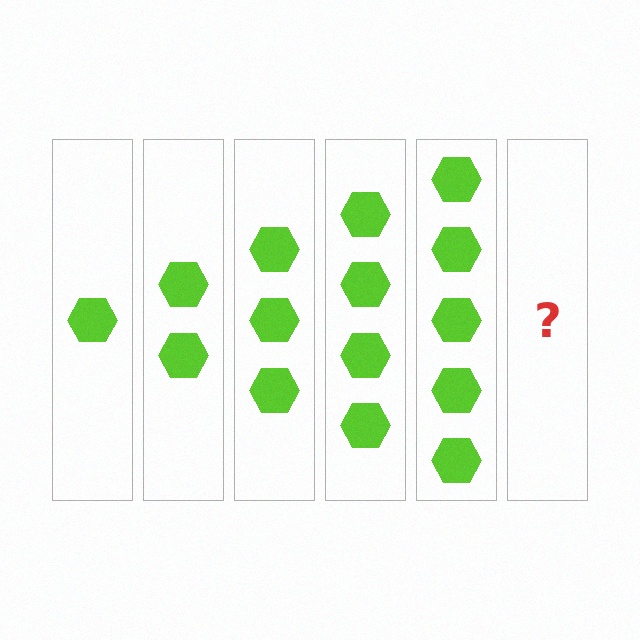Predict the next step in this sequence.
The next step is 6 hexagons.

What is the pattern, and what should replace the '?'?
The pattern is that each step adds one more hexagon. The '?' should be 6 hexagons.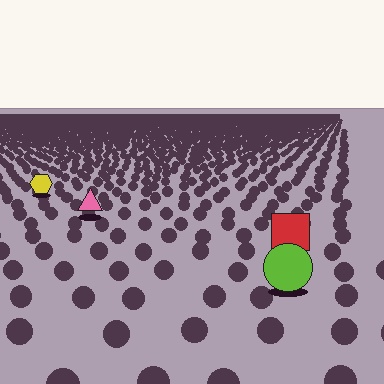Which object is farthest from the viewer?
The yellow hexagon is farthest from the viewer. It appears smaller and the ground texture around it is denser.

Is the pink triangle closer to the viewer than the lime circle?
No. The lime circle is closer — you can tell from the texture gradient: the ground texture is coarser near it.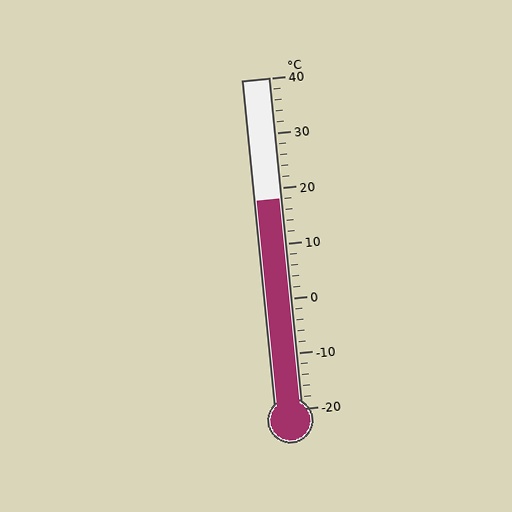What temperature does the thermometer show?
The thermometer shows approximately 18°C.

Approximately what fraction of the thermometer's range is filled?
The thermometer is filled to approximately 65% of its range.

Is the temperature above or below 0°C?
The temperature is above 0°C.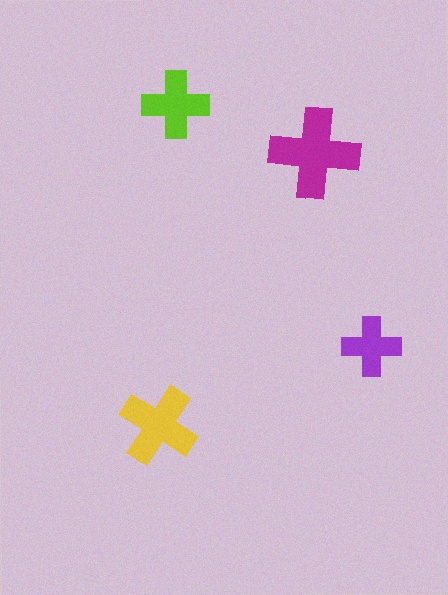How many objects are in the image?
There are 4 objects in the image.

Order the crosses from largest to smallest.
the magenta one, the yellow one, the lime one, the purple one.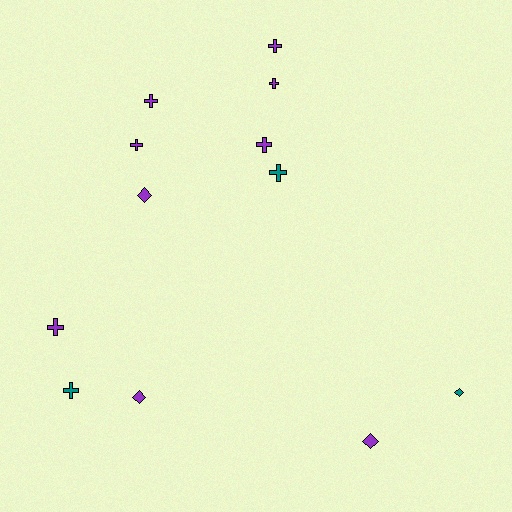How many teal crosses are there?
There are 2 teal crosses.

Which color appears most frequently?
Purple, with 9 objects.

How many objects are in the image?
There are 12 objects.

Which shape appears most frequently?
Cross, with 8 objects.